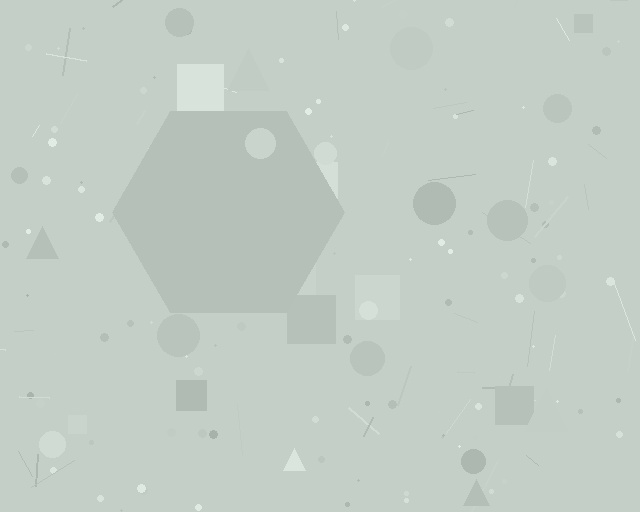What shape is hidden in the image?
A hexagon is hidden in the image.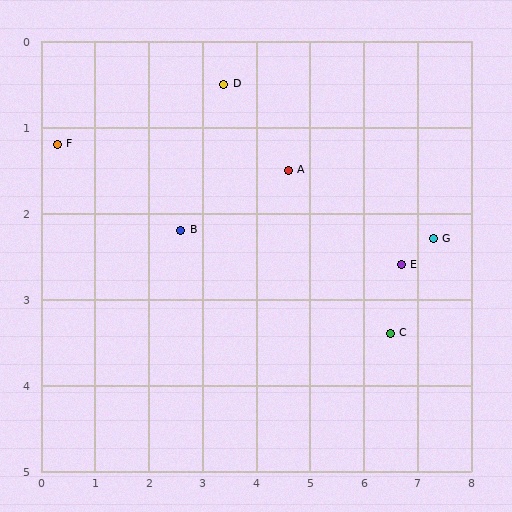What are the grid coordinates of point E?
Point E is at approximately (6.7, 2.6).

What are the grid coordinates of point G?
Point G is at approximately (7.3, 2.3).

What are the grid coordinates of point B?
Point B is at approximately (2.6, 2.2).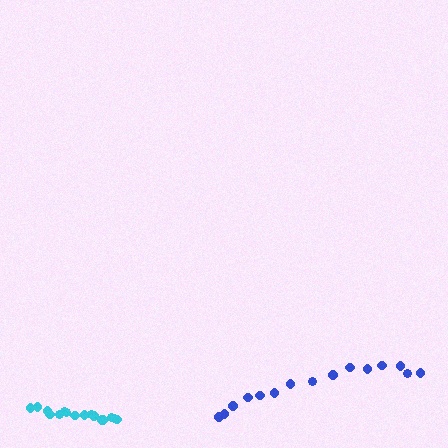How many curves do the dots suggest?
There are 2 distinct paths.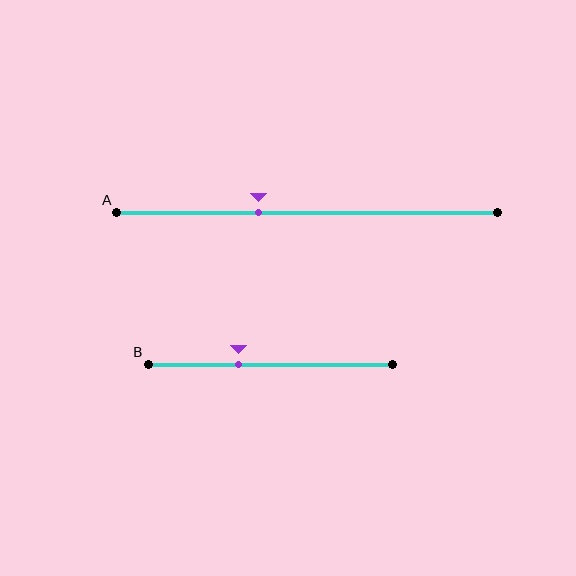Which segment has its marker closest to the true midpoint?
Segment A has its marker closest to the true midpoint.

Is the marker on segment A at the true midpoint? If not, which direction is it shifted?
No, the marker on segment A is shifted to the left by about 13% of the segment length.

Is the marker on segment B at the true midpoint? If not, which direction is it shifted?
No, the marker on segment B is shifted to the left by about 13% of the segment length.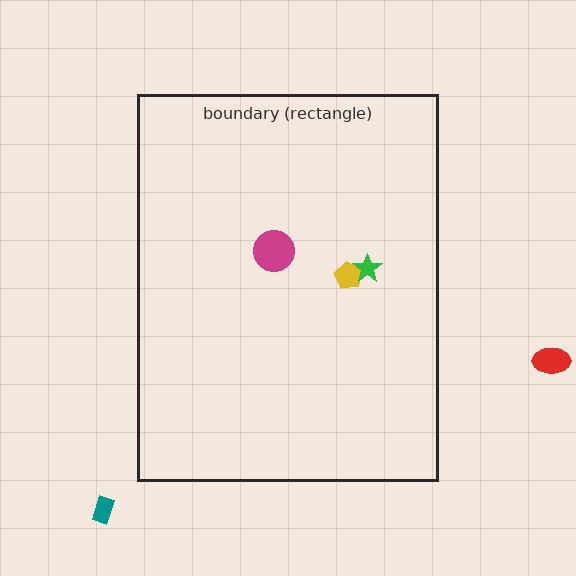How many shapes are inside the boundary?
3 inside, 2 outside.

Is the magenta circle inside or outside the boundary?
Inside.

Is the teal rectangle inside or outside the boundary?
Outside.